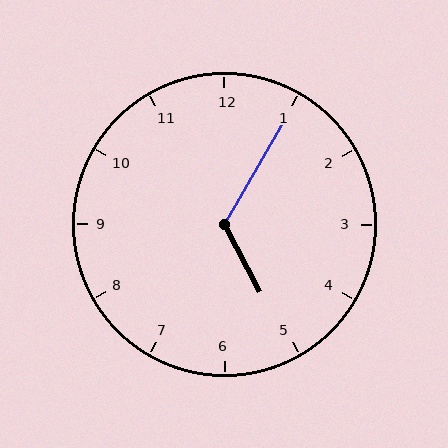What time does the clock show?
5:05.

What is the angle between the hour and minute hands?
Approximately 122 degrees.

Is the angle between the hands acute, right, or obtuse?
It is obtuse.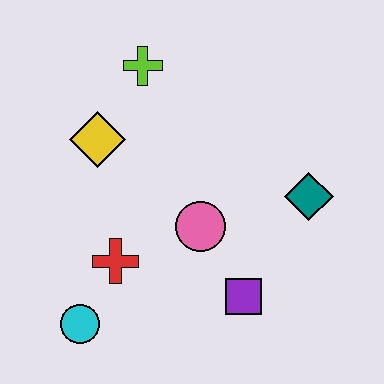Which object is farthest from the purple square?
The lime cross is farthest from the purple square.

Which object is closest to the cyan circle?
The red cross is closest to the cyan circle.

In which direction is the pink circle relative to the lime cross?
The pink circle is below the lime cross.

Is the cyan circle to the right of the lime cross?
No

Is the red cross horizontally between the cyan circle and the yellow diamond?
No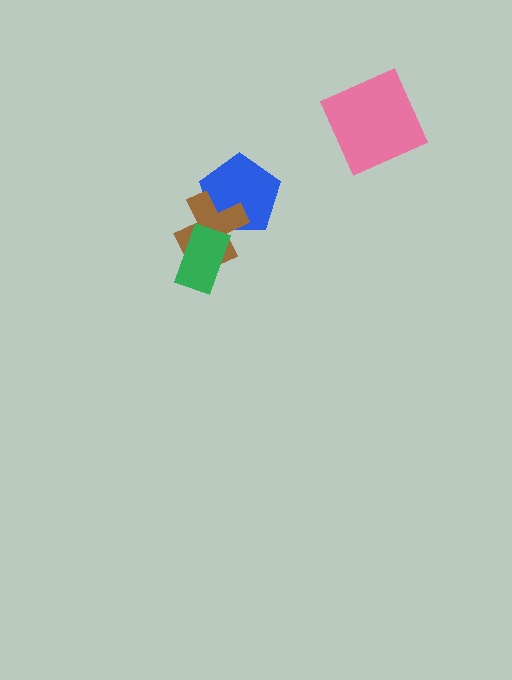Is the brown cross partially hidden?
Yes, it is partially covered by another shape.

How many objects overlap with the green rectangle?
1 object overlaps with the green rectangle.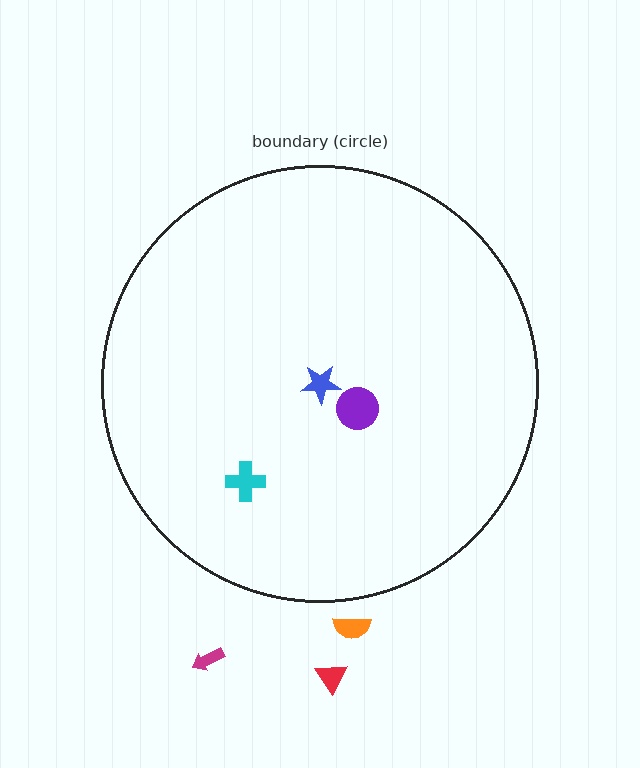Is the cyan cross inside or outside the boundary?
Inside.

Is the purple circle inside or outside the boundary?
Inside.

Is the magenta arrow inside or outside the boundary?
Outside.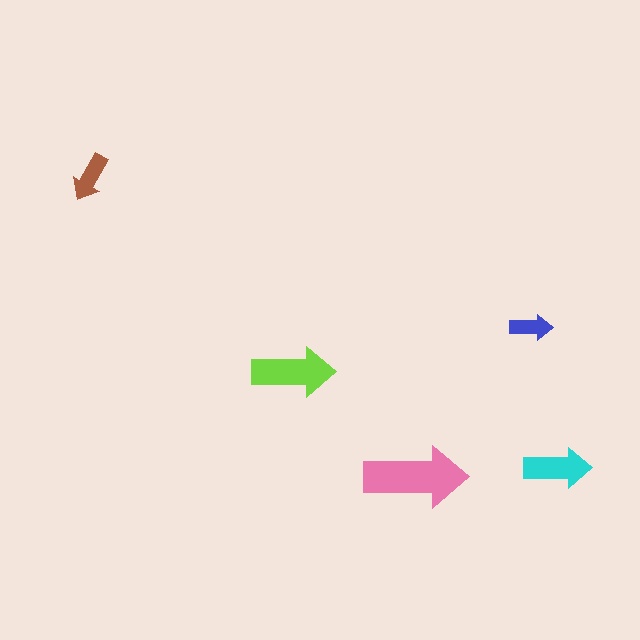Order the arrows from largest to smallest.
the pink one, the lime one, the cyan one, the brown one, the blue one.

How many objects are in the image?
There are 5 objects in the image.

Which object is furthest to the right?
The cyan arrow is rightmost.